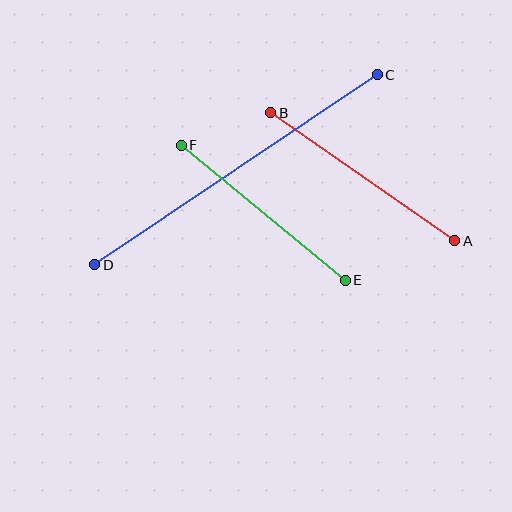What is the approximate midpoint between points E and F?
The midpoint is at approximately (263, 213) pixels.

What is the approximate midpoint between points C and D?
The midpoint is at approximately (236, 170) pixels.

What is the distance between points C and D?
The distance is approximately 340 pixels.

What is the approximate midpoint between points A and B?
The midpoint is at approximately (363, 177) pixels.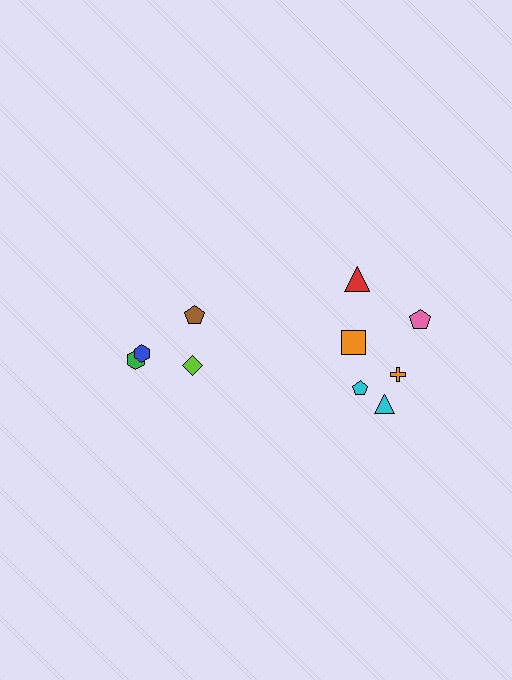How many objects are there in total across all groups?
There are 10 objects.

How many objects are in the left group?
There are 4 objects.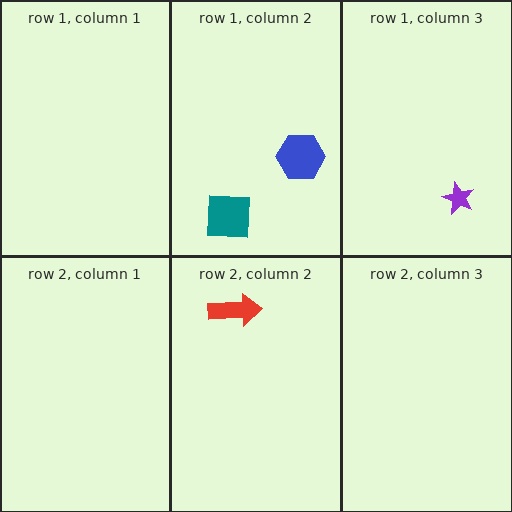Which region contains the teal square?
The row 1, column 2 region.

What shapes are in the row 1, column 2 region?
The teal square, the blue hexagon.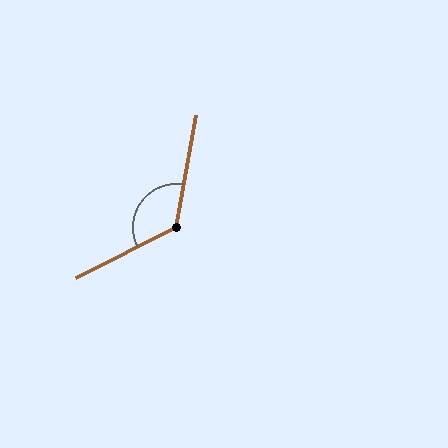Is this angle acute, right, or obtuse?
It is obtuse.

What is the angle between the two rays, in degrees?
Approximately 127 degrees.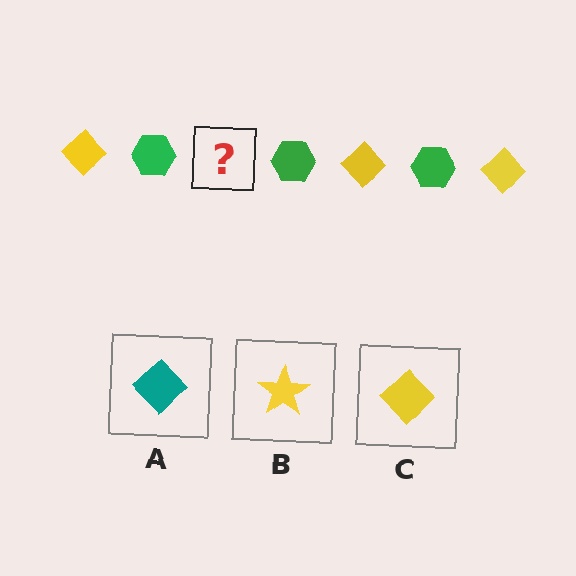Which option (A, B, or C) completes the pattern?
C.